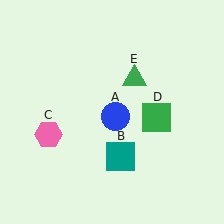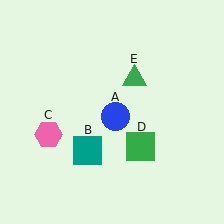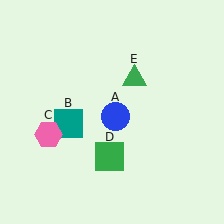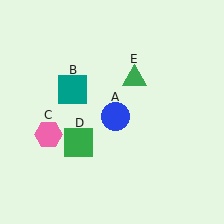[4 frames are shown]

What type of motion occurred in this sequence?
The teal square (object B), green square (object D) rotated clockwise around the center of the scene.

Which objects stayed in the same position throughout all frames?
Blue circle (object A) and pink hexagon (object C) and green triangle (object E) remained stationary.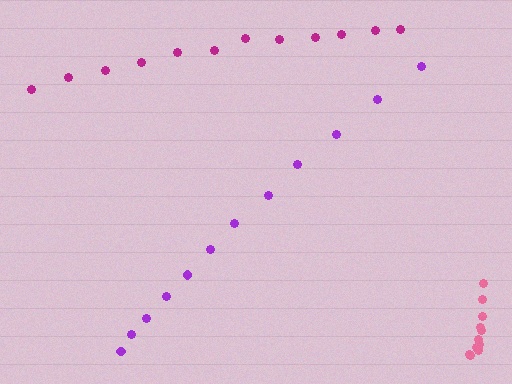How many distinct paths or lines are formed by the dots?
There are 3 distinct paths.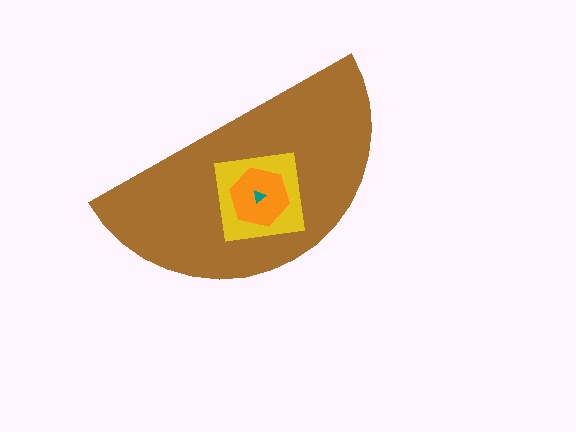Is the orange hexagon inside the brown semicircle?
Yes.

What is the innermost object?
The teal triangle.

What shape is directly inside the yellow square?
The orange hexagon.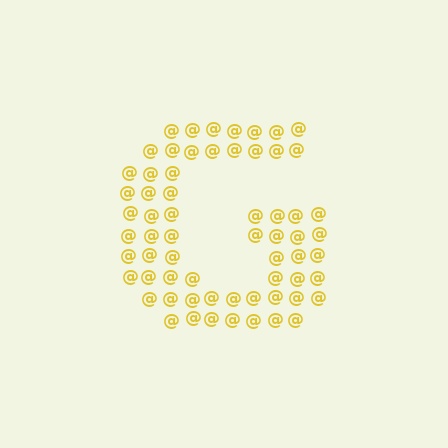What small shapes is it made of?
It is made of small at signs.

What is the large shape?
The large shape is the letter G.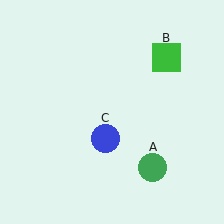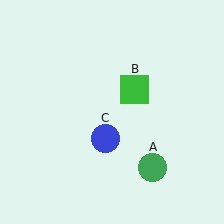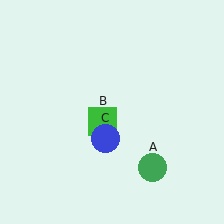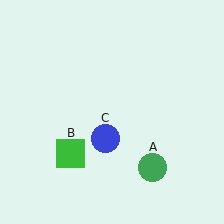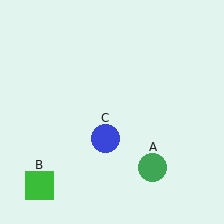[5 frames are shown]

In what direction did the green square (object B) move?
The green square (object B) moved down and to the left.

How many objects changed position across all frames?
1 object changed position: green square (object B).